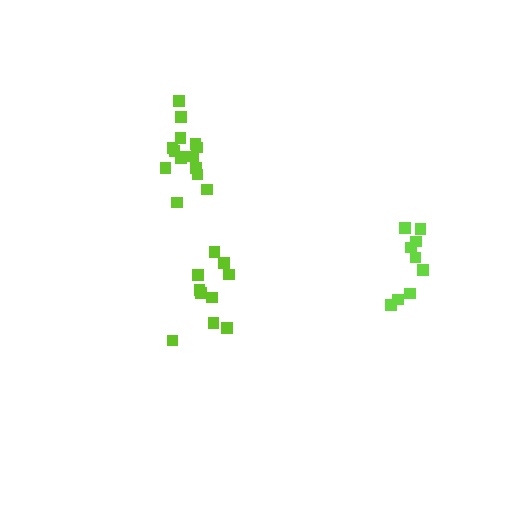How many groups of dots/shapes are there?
There are 3 groups.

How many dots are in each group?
Group 1: 9 dots, Group 2: 15 dots, Group 3: 10 dots (34 total).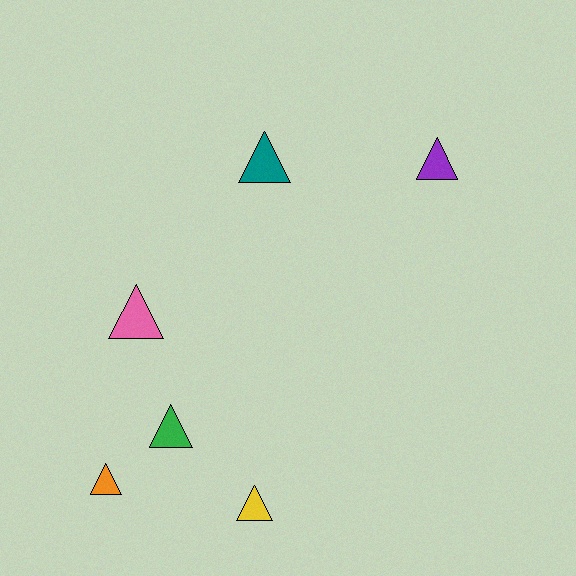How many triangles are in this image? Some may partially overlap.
There are 6 triangles.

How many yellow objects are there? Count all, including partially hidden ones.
There is 1 yellow object.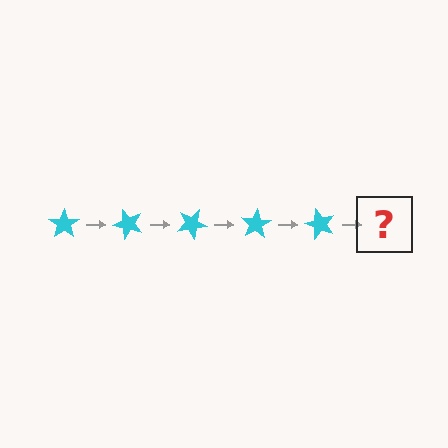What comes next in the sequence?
The next element should be a cyan star rotated 250 degrees.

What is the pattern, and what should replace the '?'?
The pattern is that the star rotates 50 degrees each step. The '?' should be a cyan star rotated 250 degrees.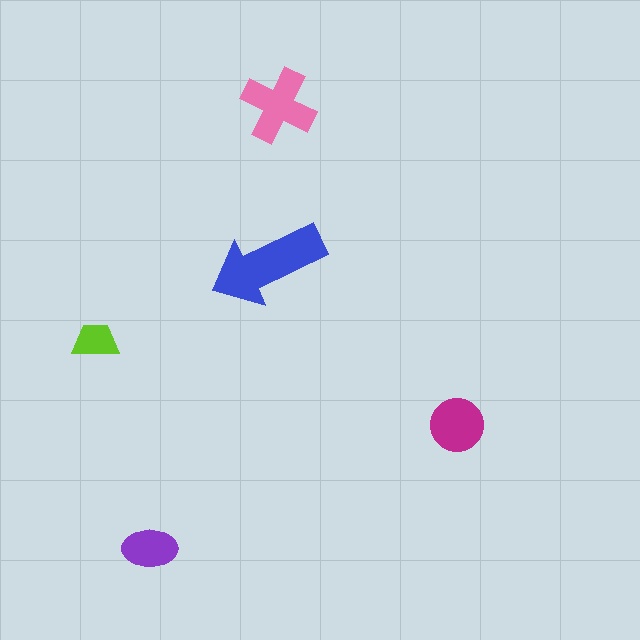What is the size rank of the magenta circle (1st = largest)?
3rd.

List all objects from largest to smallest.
The blue arrow, the pink cross, the magenta circle, the purple ellipse, the lime trapezoid.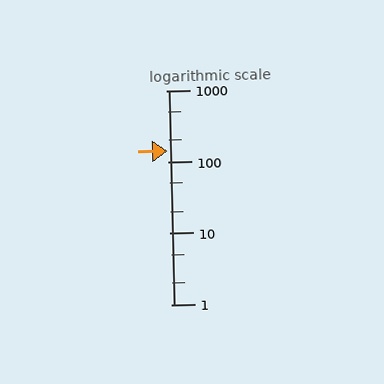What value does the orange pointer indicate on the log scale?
The pointer indicates approximately 140.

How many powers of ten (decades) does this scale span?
The scale spans 3 decades, from 1 to 1000.